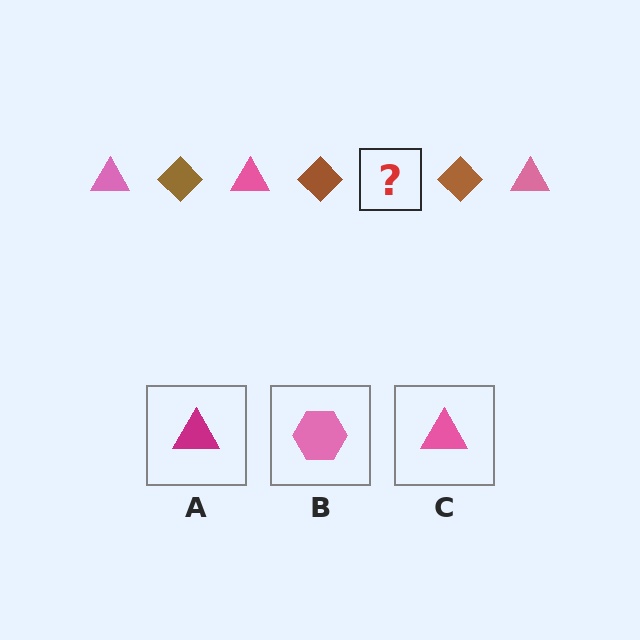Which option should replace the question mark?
Option C.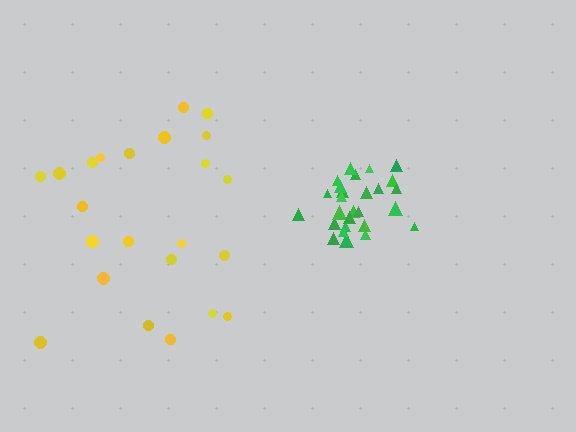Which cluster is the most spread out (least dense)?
Yellow.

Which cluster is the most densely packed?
Green.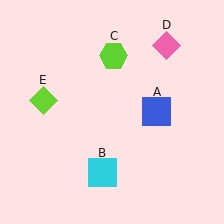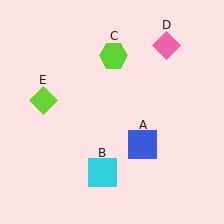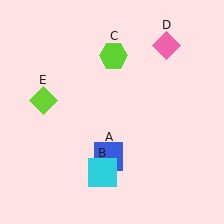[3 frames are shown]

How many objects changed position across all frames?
1 object changed position: blue square (object A).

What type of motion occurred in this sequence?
The blue square (object A) rotated clockwise around the center of the scene.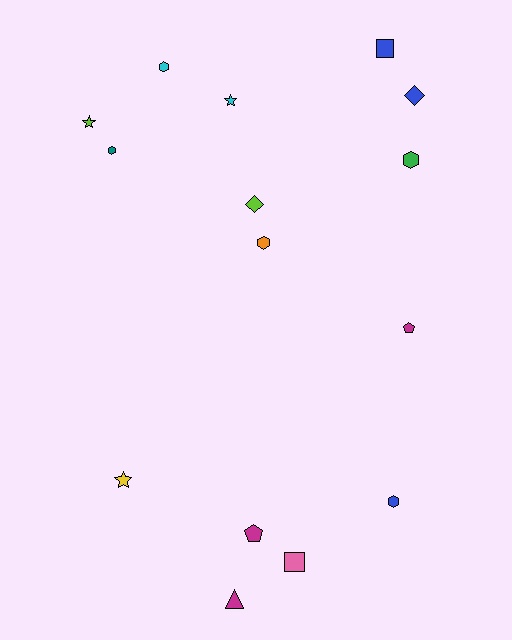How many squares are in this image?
There are 2 squares.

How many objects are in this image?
There are 15 objects.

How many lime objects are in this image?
There are 2 lime objects.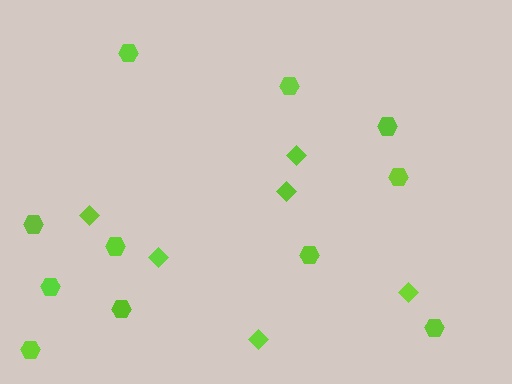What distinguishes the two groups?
There are 2 groups: one group of hexagons (11) and one group of diamonds (6).